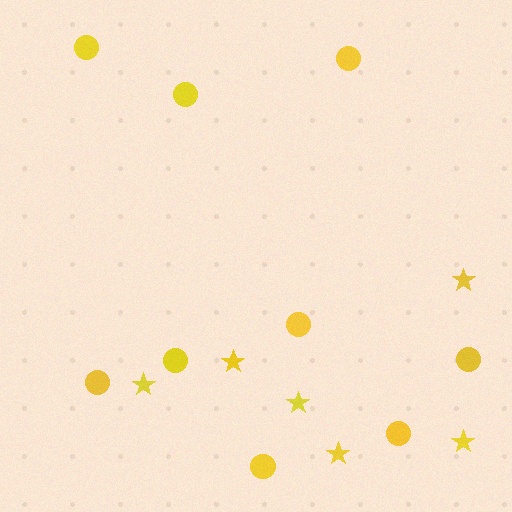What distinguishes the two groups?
There are 2 groups: one group of stars (6) and one group of circles (9).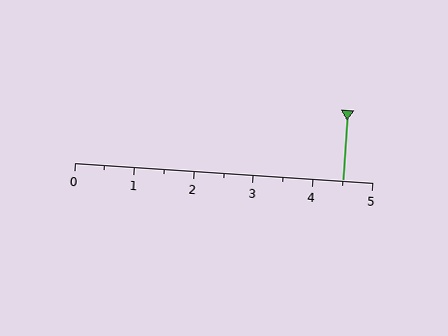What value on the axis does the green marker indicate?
The marker indicates approximately 4.5.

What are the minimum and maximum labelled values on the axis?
The axis runs from 0 to 5.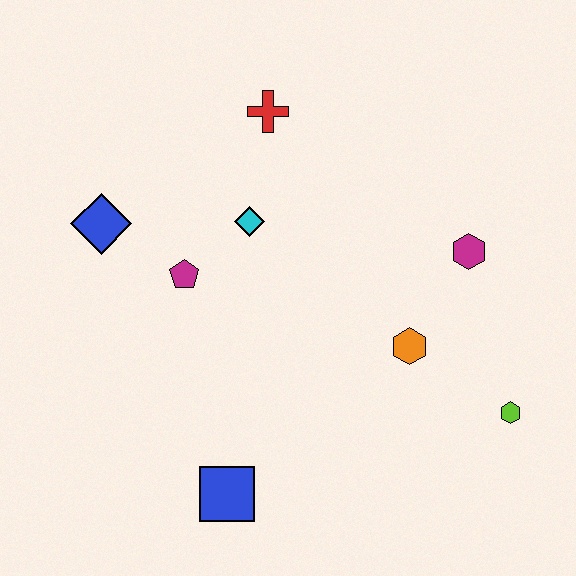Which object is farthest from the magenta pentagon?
The lime hexagon is farthest from the magenta pentagon.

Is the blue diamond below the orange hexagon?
No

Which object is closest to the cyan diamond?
The magenta pentagon is closest to the cyan diamond.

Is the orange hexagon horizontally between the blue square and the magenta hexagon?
Yes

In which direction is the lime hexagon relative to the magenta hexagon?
The lime hexagon is below the magenta hexagon.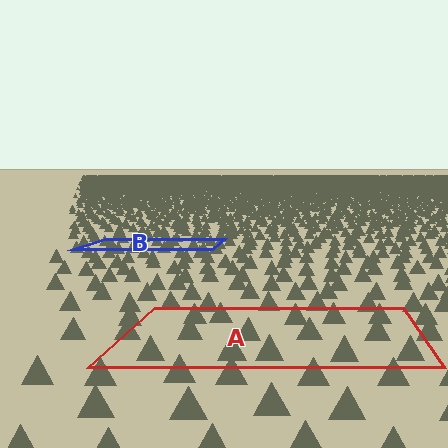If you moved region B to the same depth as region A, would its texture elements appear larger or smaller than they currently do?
They would appear larger. At a closer depth, the same texture elements are projected at a bigger on-screen size.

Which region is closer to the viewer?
Region A is closer. The texture elements there are larger and more spread out.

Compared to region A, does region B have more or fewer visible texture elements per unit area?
Region B has more texture elements per unit area — they are packed more densely because it is farther away.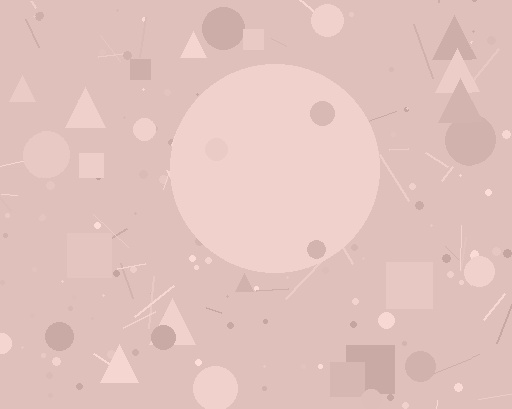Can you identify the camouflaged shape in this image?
The camouflaged shape is a circle.